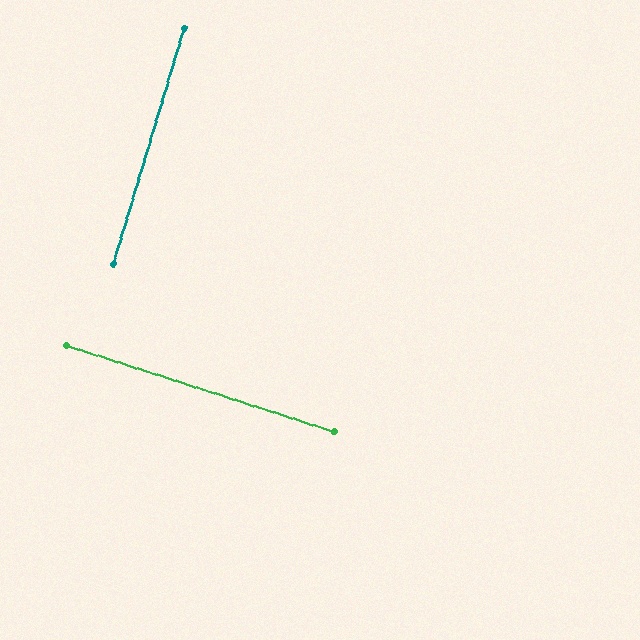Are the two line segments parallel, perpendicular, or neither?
Perpendicular — they meet at approximately 89°.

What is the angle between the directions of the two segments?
Approximately 89 degrees.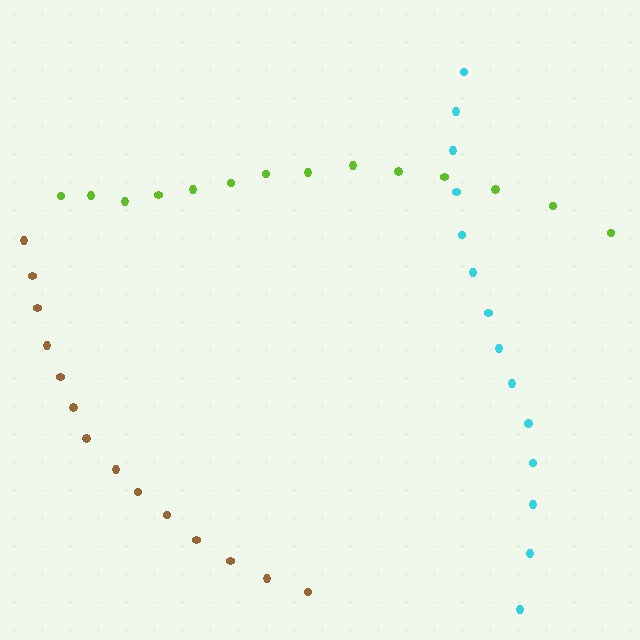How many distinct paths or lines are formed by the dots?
There are 3 distinct paths.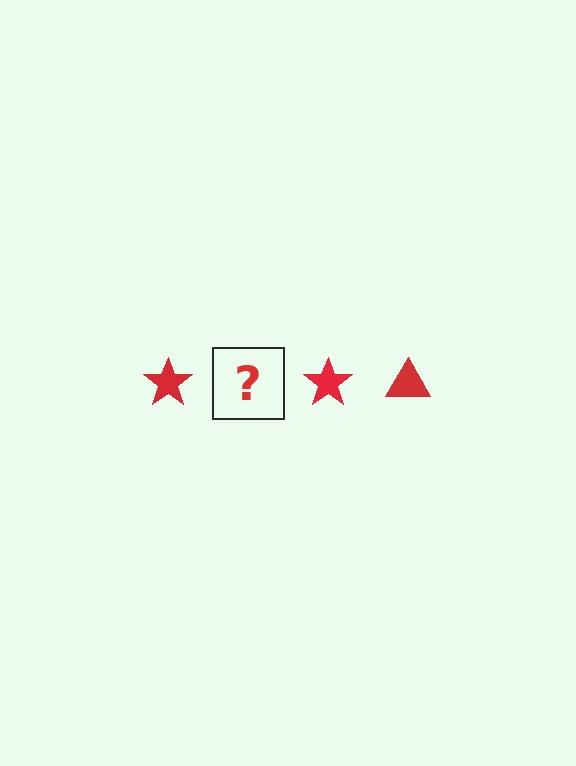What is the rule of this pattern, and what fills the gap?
The rule is that the pattern cycles through star, triangle shapes in red. The gap should be filled with a red triangle.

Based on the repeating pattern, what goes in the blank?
The blank should be a red triangle.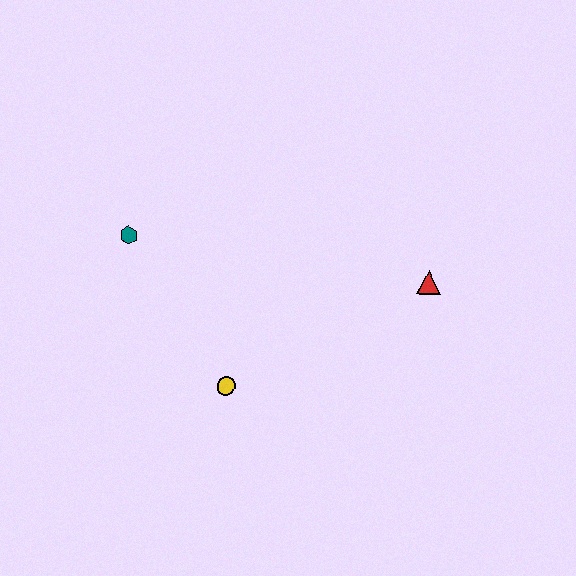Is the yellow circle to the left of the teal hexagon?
No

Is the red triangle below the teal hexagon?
Yes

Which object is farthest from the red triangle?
The teal hexagon is farthest from the red triangle.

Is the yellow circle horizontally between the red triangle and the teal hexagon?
Yes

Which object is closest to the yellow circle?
The teal hexagon is closest to the yellow circle.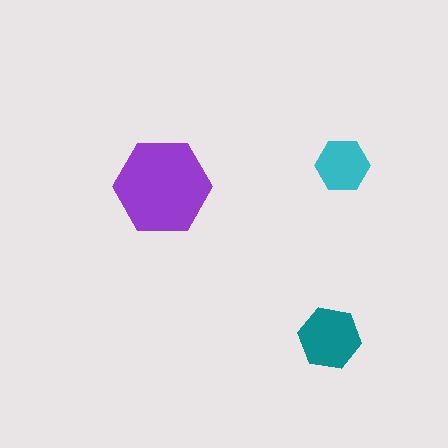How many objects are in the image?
There are 3 objects in the image.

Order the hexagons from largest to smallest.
the purple one, the teal one, the cyan one.